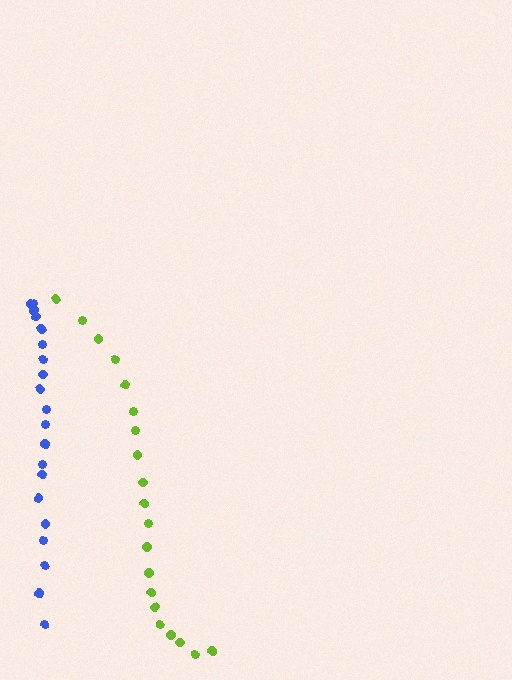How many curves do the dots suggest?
There are 2 distinct paths.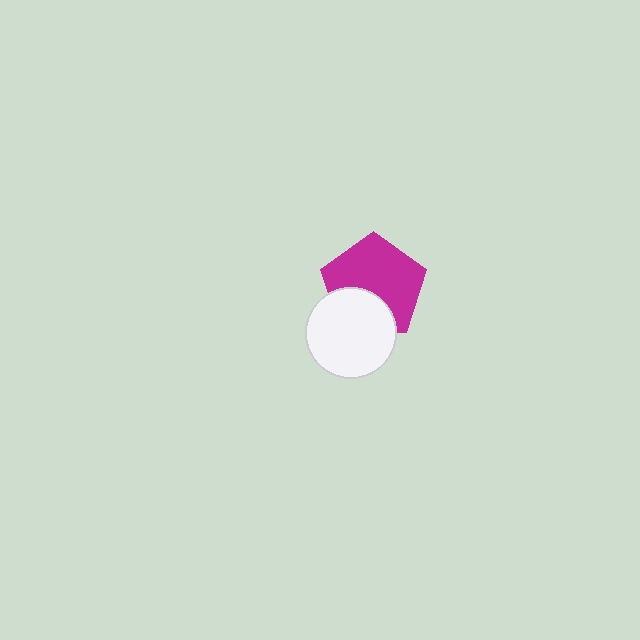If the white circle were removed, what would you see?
You would see the complete magenta pentagon.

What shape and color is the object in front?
The object in front is a white circle.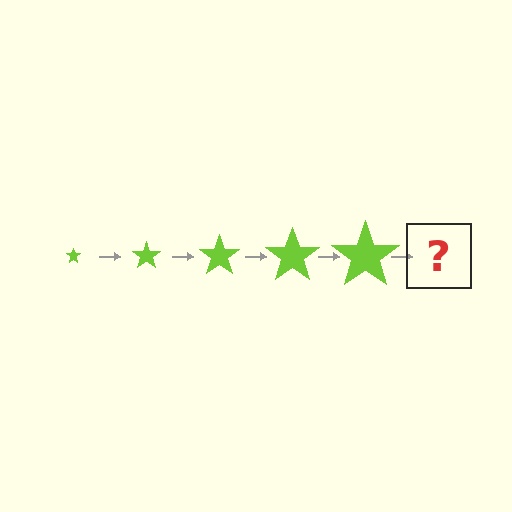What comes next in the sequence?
The next element should be a lime star, larger than the previous one.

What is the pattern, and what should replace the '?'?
The pattern is that the star gets progressively larger each step. The '?' should be a lime star, larger than the previous one.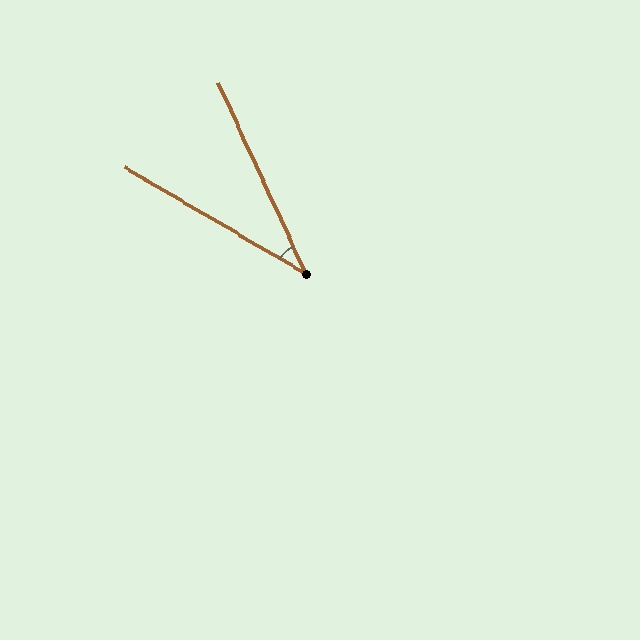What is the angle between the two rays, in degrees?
Approximately 35 degrees.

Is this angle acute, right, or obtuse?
It is acute.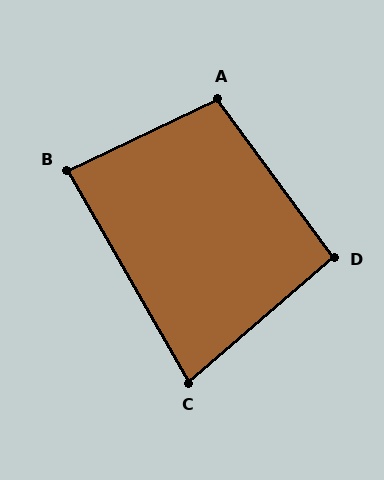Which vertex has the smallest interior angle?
C, at approximately 79 degrees.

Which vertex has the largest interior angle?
A, at approximately 101 degrees.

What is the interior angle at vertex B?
Approximately 86 degrees (approximately right).